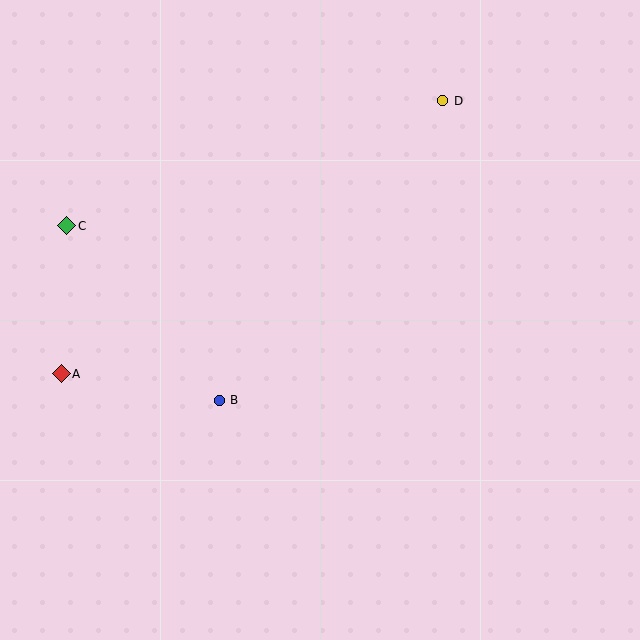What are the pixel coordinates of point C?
Point C is at (67, 226).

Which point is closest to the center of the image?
Point B at (219, 400) is closest to the center.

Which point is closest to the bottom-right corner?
Point B is closest to the bottom-right corner.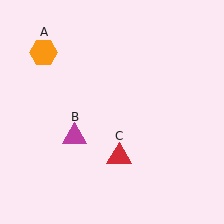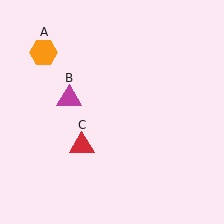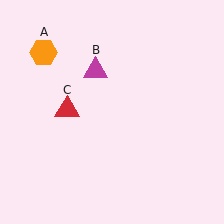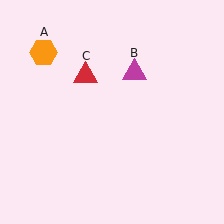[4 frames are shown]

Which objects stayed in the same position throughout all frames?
Orange hexagon (object A) remained stationary.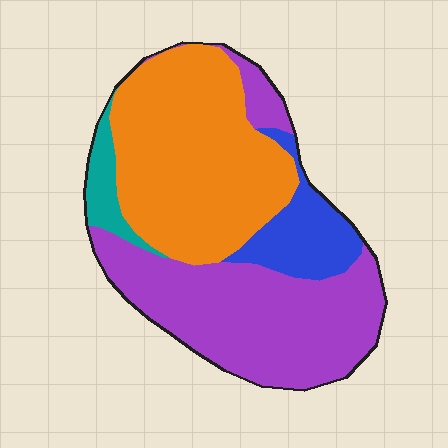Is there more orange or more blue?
Orange.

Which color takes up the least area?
Teal, at roughly 5%.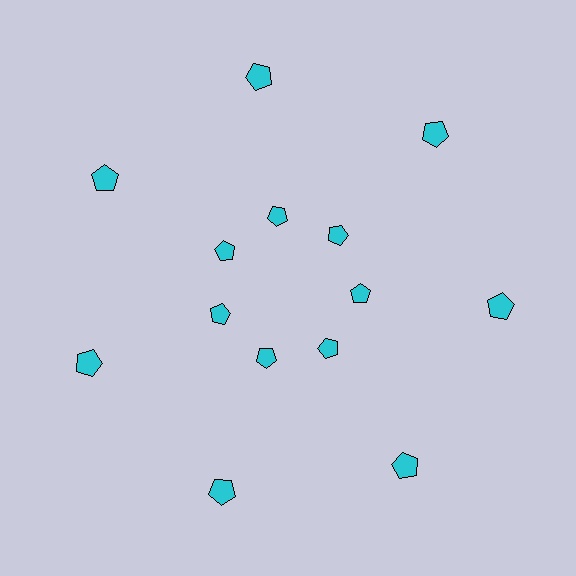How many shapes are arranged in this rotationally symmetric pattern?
There are 14 shapes, arranged in 7 groups of 2.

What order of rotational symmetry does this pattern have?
This pattern has 7-fold rotational symmetry.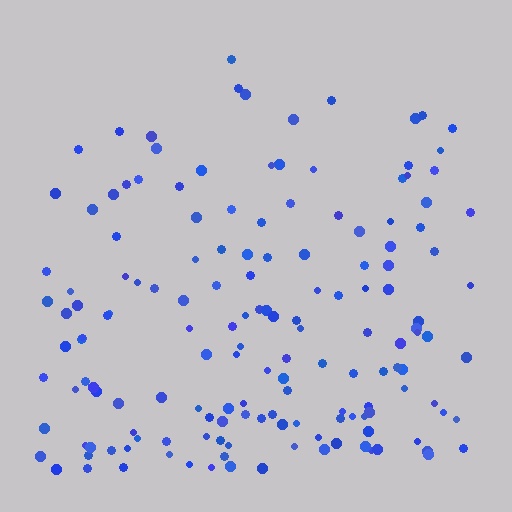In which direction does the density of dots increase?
From top to bottom, with the bottom side densest.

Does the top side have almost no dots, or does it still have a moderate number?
Still a moderate number, just noticeably fewer than the bottom.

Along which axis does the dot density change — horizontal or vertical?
Vertical.